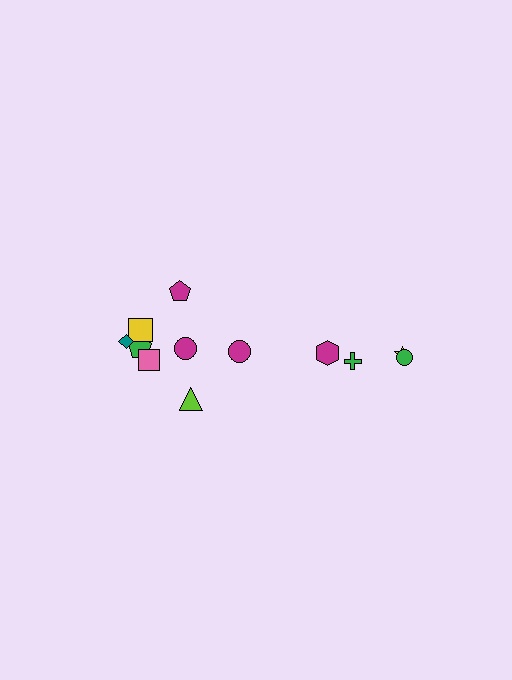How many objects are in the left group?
There are 8 objects.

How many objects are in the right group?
There are 4 objects.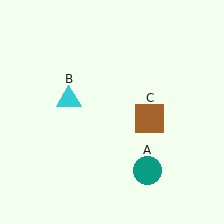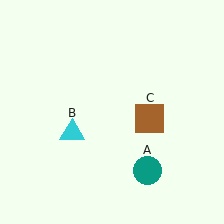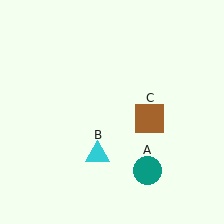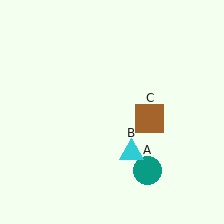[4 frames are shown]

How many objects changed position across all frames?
1 object changed position: cyan triangle (object B).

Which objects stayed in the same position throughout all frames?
Teal circle (object A) and brown square (object C) remained stationary.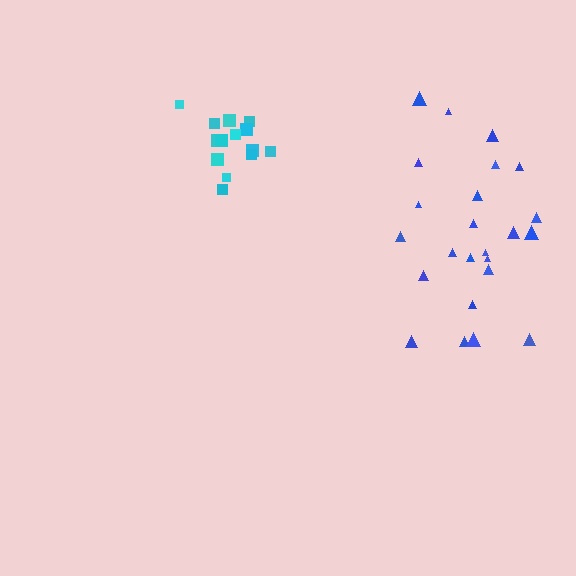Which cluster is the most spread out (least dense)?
Blue.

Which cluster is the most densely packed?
Cyan.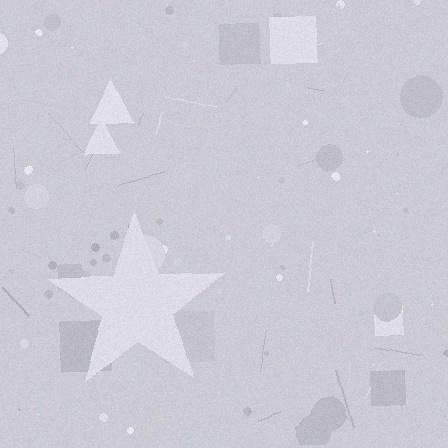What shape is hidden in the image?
A star is hidden in the image.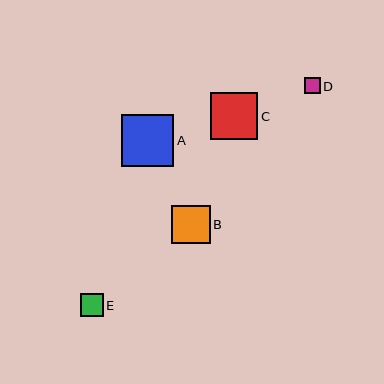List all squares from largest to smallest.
From largest to smallest: A, C, B, E, D.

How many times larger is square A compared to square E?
Square A is approximately 2.2 times the size of square E.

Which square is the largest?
Square A is the largest with a size of approximately 52 pixels.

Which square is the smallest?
Square D is the smallest with a size of approximately 16 pixels.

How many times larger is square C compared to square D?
Square C is approximately 3.0 times the size of square D.